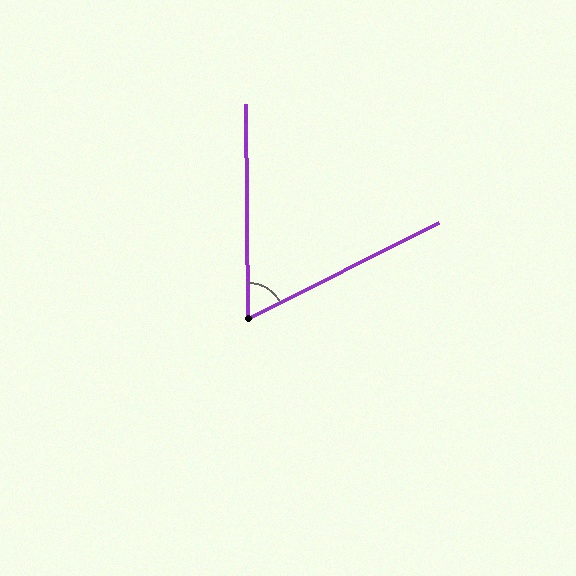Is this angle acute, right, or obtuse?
It is acute.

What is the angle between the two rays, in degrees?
Approximately 64 degrees.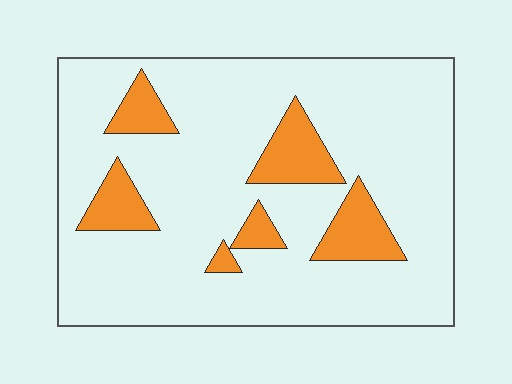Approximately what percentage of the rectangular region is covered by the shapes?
Approximately 15%.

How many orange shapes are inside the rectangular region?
6.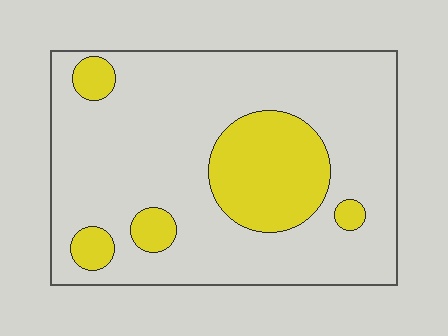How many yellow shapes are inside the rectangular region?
5.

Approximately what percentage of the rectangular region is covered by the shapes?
Approximately 20%.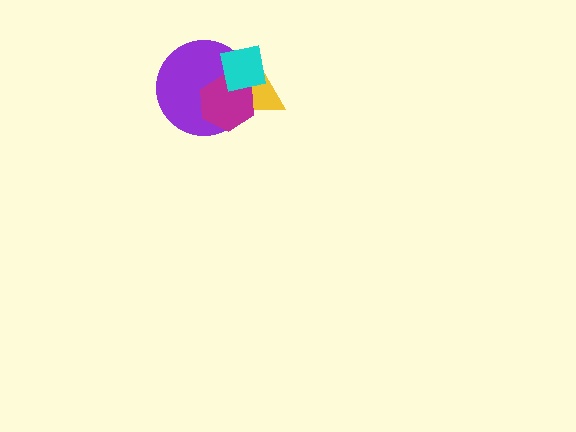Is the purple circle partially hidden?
Yes, it is partially covered by another shape.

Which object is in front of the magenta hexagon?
The cyan square is in front of the magenta hexagon.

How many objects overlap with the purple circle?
3 objects overlap with the purple circle.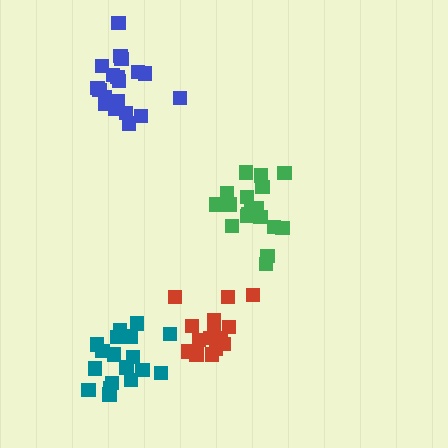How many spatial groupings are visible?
There are 4 spatial groupings.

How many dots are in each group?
Group 1: 21 dots, Group 2: 18 dots, Group 3: 15 dots, Group 4: 18 dots (72 total).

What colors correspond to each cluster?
The clusters are colored: blue, green, red, teal.